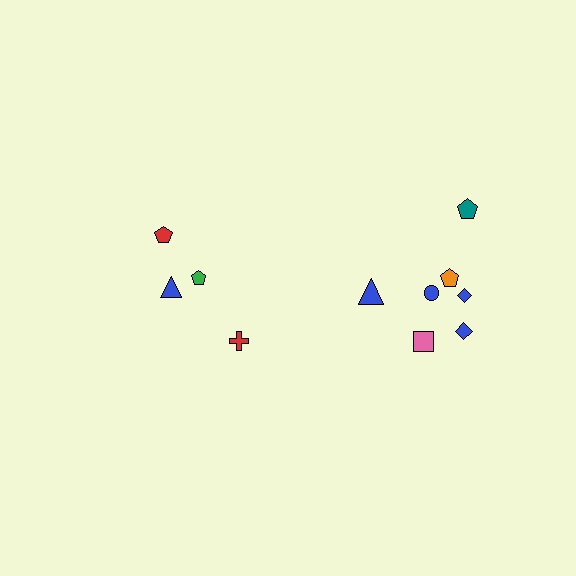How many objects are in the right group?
There are 7 objects.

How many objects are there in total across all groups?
There are 11 objects.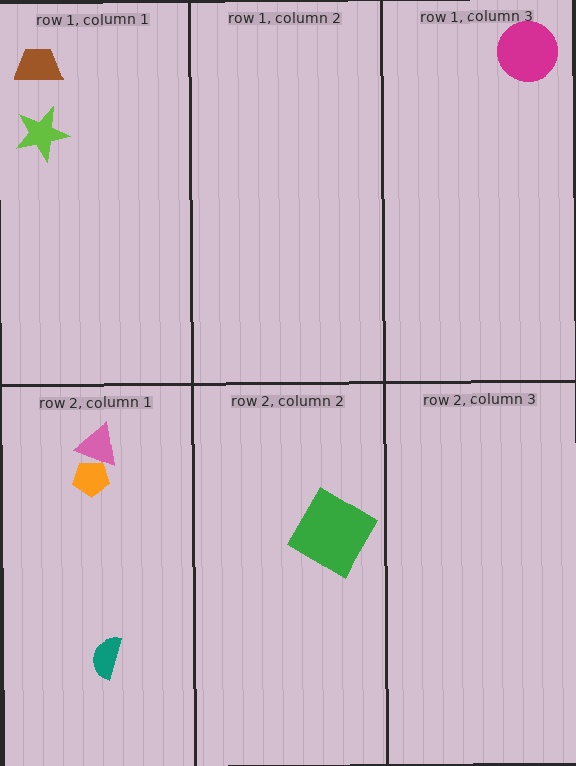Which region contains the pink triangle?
The row 2, column 1 region.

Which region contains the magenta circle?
The row 1, column 3 region.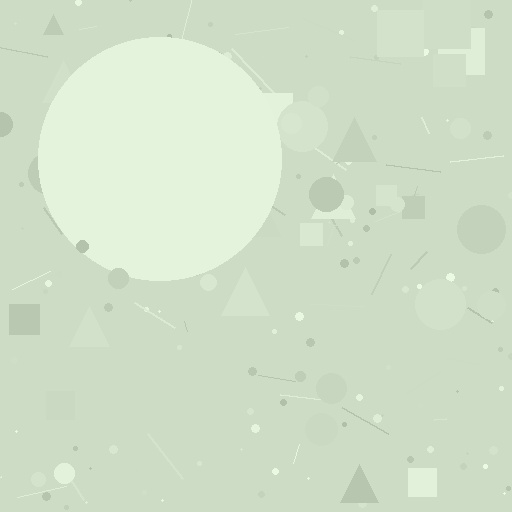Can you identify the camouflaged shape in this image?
The camouflaged shape is a circle.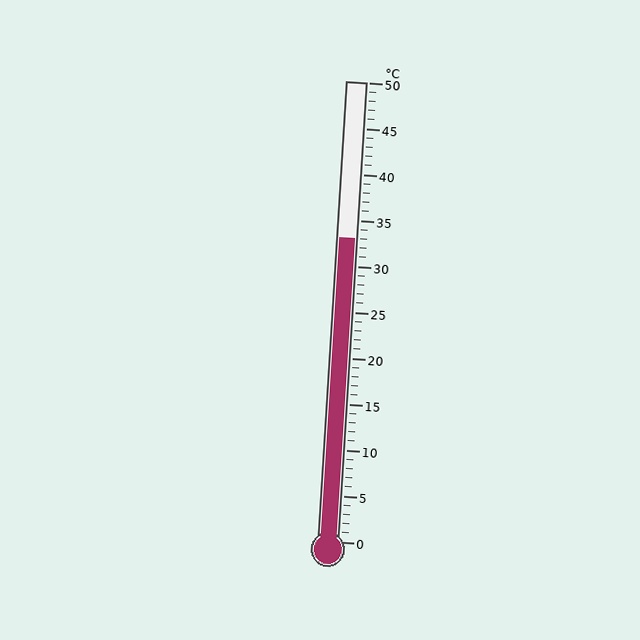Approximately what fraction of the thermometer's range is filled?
The thermometer is filled to approximately 65% of its range.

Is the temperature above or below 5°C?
The temperature is above 5°C.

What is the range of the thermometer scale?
The thermometer scale ranges from 0°C to 50°C.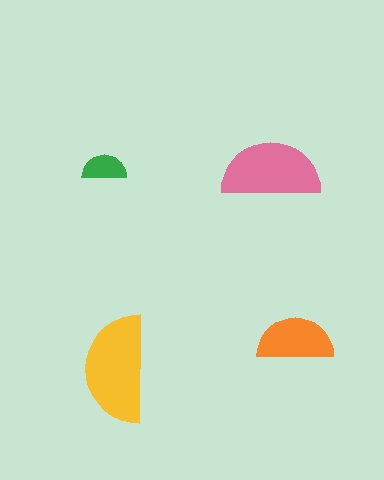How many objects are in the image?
There are 4 objects in the image.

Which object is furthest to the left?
The green semicircle is leftmost.